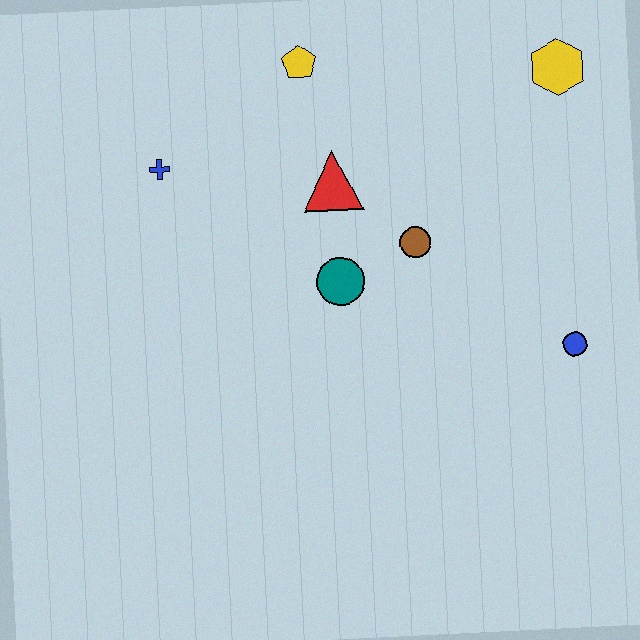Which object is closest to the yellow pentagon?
The red triangle is closest to the yellow pentagon.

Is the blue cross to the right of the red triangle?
No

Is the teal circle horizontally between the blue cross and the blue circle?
Yes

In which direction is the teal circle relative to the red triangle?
The teal circle is below the red triangle.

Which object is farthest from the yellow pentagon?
The blue circle is farthest from the yellow pentagon.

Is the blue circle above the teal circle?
No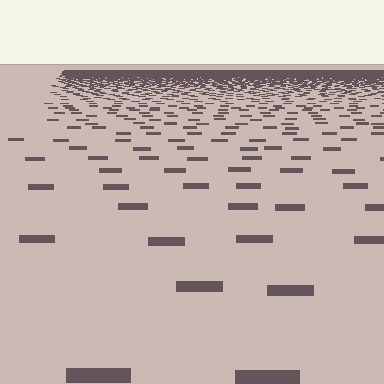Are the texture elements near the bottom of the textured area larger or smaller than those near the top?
Larger. Near the bottom, elements are closer to the viewer and appear at a bigger on-screen size.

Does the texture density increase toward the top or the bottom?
Density increases toward the top.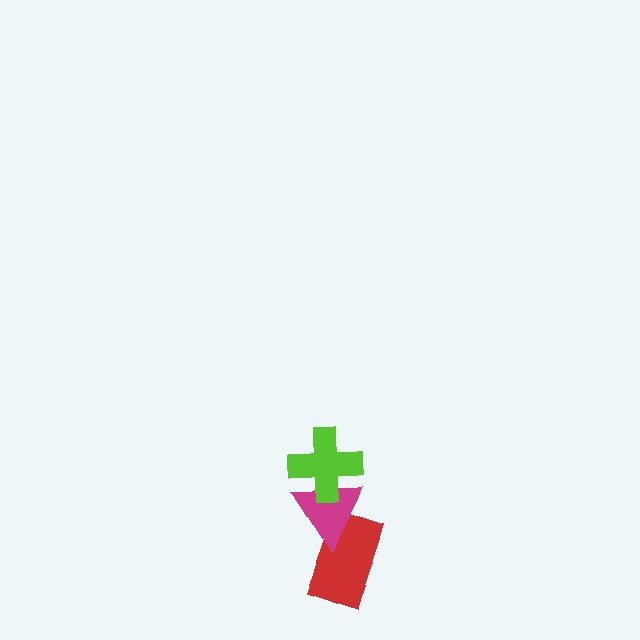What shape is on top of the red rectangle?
The magenta triangle is on top of the red rectangle.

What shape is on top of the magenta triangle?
The lime cross is on top of the magenta triangle.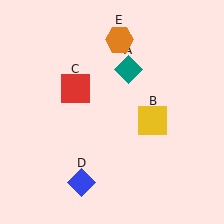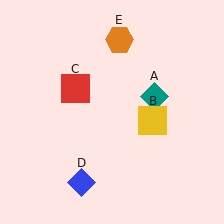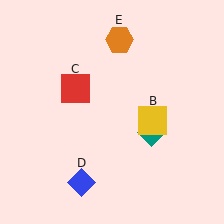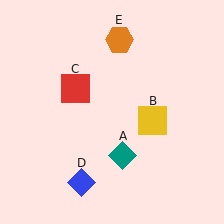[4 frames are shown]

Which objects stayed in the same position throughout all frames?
Yellow square (object B) and red square (object C) and blue diamond (object D) and orange hexagon (object E) remained stationary.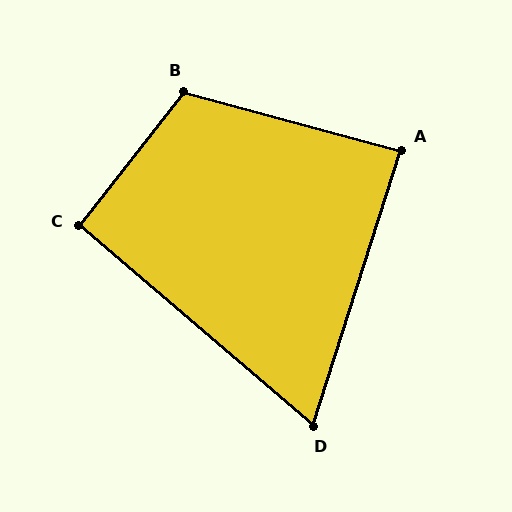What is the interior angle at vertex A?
Approximately 87 degrees (approximately right).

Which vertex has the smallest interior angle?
D, at approximately 67 degrees.